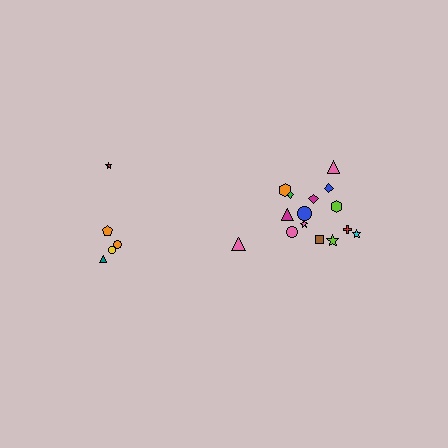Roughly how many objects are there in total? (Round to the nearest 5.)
Roughly 20 objects in total.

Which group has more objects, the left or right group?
The right group.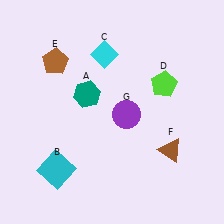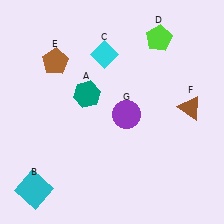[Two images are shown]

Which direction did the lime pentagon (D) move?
The lime pentagon (D) moved up.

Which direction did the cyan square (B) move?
The cyan square (B) moved left.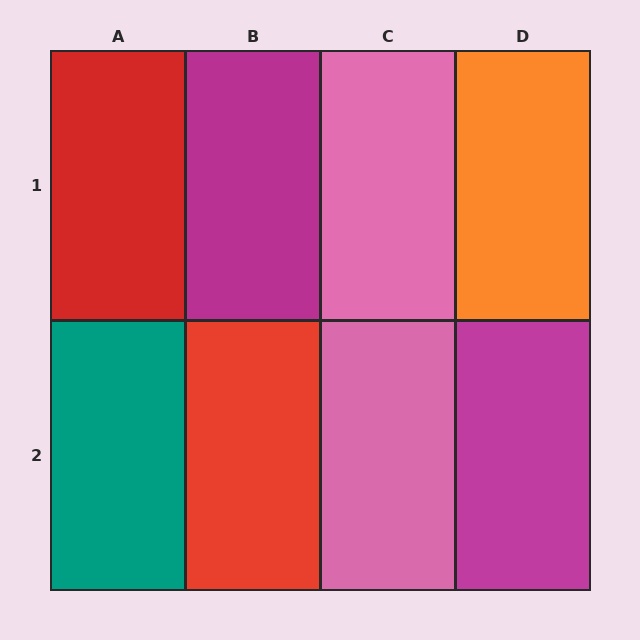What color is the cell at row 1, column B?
Magenta.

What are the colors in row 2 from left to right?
Teal, red, pink, magenta.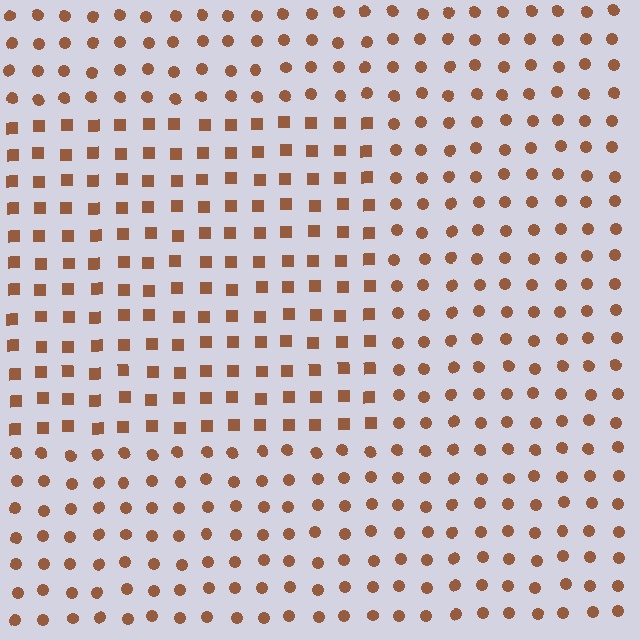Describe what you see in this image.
The image is filled with small brown elements arranged in a uniform grid. A rectangle-shaped region contains squares, while the surrounding area contains circles. The boundary is defined purely by the change in element shape.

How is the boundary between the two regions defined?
The boundary is defined by a change in element shape: squares inside vs. circles outside. All elements share the same color and spacing.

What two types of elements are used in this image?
The image uses squares inside the rectangle region and circles outside it.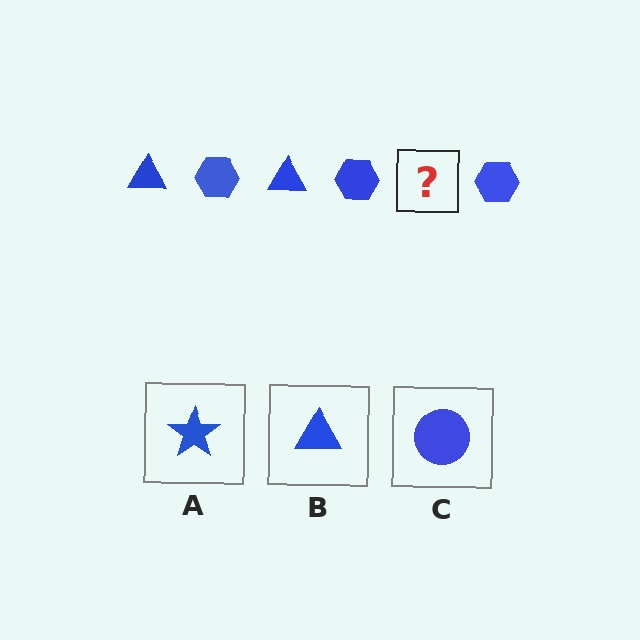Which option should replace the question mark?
Option B.